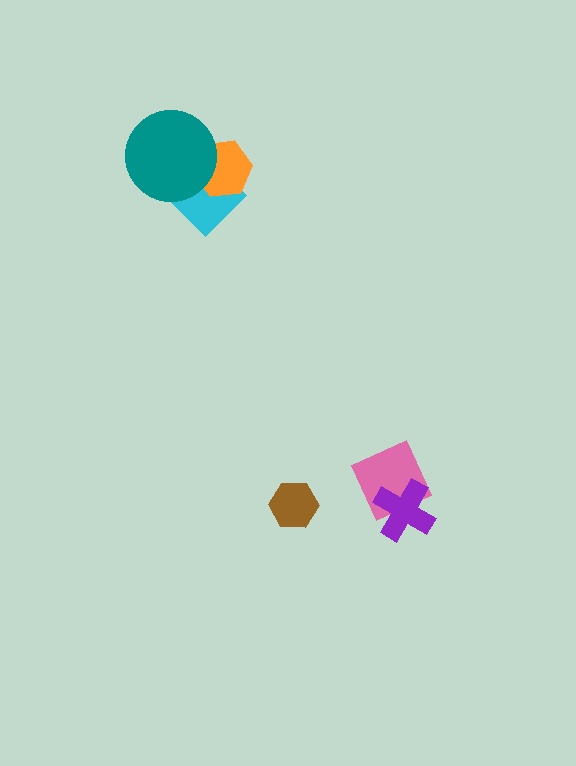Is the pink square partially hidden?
Yes, it is partially covered by another shape.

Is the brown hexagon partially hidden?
No, no other shape covers it.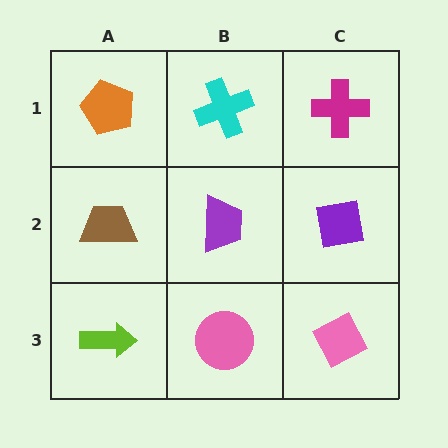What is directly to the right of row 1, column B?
A magenta cross.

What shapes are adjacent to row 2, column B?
A cyan cross (row 1, column B), a pink circle (row 3, column B), a brown trapezoid (row 2, column A), a purple square (row 2, column C).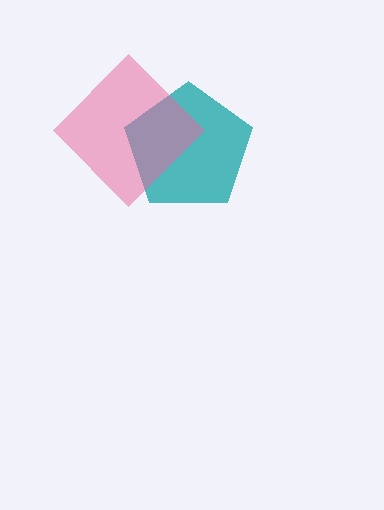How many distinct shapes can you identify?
There are 2 distinct shapes: a teal pentagon, a pink diamond.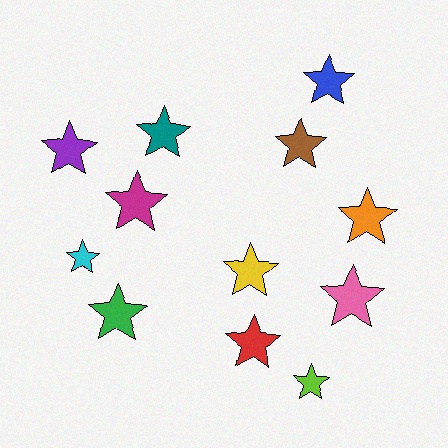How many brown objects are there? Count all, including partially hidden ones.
There is 1 brown object.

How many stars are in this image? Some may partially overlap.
There are 12 stars.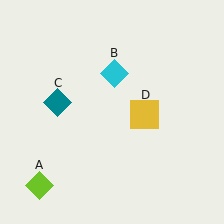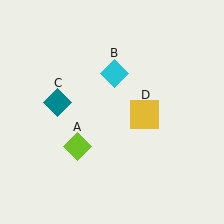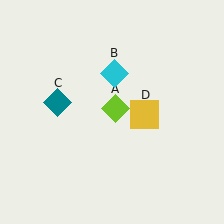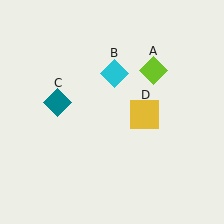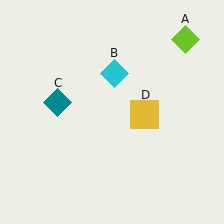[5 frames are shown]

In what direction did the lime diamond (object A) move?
The lime diamond (object A) moved up and to the right.